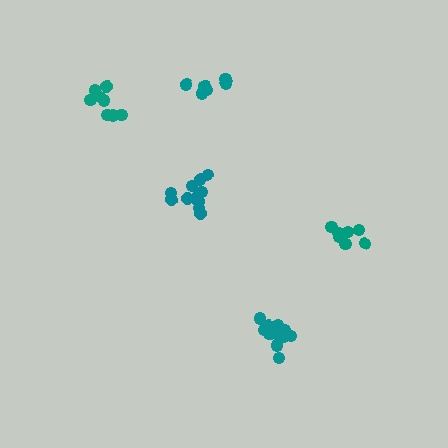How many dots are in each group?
Group 1: 8 dots, Group 2: 13 dots, Group 3: 8 dots, Group 4: 8 dots, Group 5: 12 dots (49 total).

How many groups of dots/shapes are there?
There are 5 groups.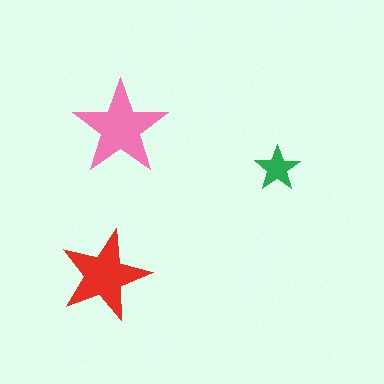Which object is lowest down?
The red star is bottommost.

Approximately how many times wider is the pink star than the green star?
About 2 times wider.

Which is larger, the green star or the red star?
The red one.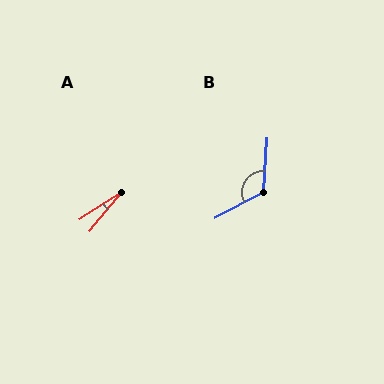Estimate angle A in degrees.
Approximately 18 degrees.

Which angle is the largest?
B, at approximately 122 degrees.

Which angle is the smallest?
A, at approximately 18 degrees.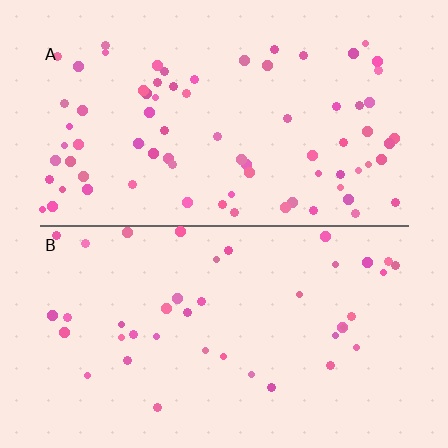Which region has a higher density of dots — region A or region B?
A (the top).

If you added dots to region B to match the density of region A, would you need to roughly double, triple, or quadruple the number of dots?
Approximately double.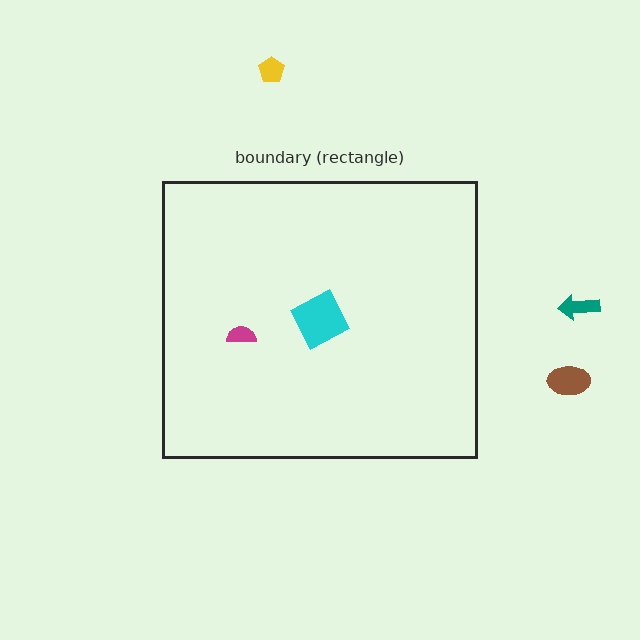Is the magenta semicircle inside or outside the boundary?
Inside.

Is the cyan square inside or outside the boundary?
Inside.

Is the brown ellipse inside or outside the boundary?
Outside.